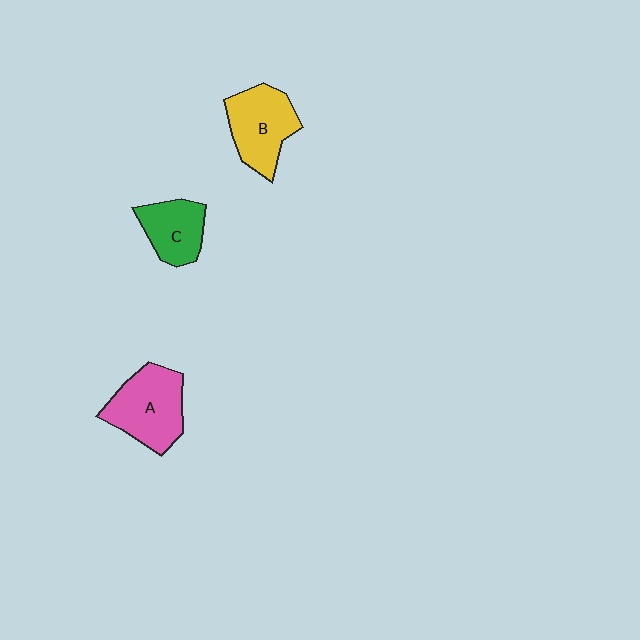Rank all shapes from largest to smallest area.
From largest to smallest: A (pink), B (yellow), C (green).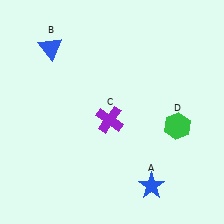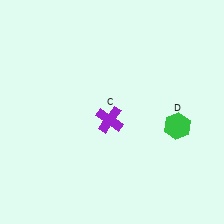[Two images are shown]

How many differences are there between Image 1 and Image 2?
There are 2 differences between the two images.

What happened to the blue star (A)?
The blue star (A) was removed in Image 2. It was in the bottom-right area of Image 1.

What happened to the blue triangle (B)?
The blue triangle (B) was removed in Image 2. It was in the top-left area of Image 1.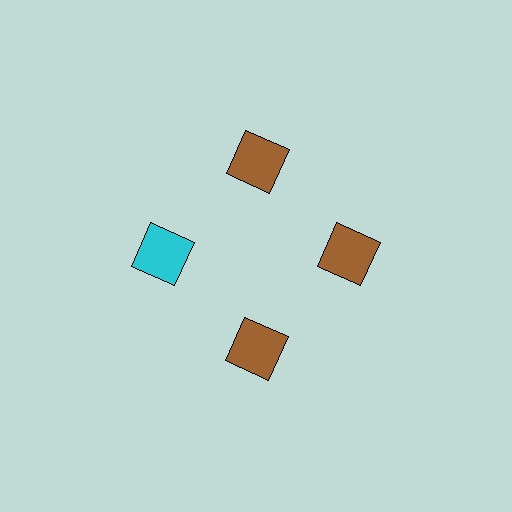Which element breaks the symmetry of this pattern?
The cyan square at roughly the 9 o'clock position breaks the symmetry. All other shapes are brown squares.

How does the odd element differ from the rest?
It has a different color: cyan instead of brown.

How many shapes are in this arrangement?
There are 4 shapes arranged in a ring pattern.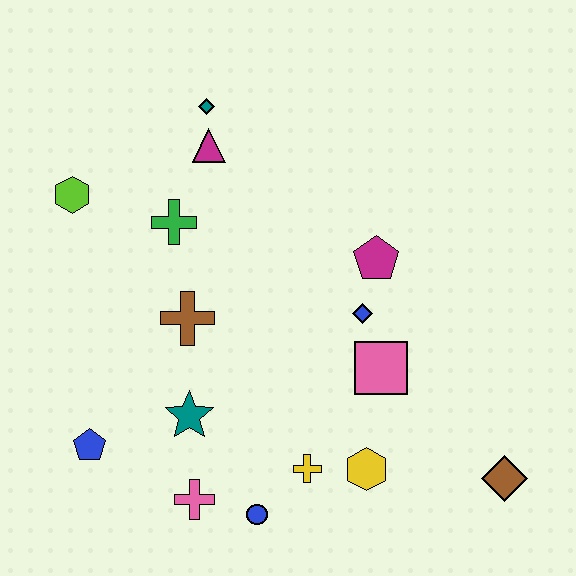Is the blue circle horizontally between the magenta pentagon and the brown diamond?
No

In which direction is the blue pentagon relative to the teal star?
The blue pentagon is to the left of the teal star.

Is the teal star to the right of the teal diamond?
No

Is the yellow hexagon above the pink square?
No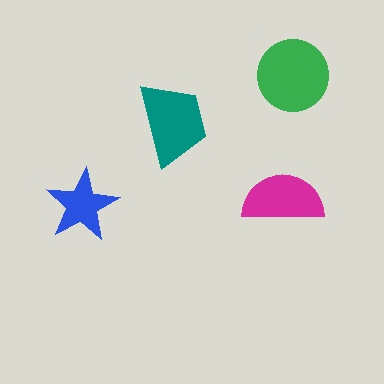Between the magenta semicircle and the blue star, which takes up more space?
The magenta semicircle.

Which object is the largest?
The green circle.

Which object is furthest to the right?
The green circle is rightmost.